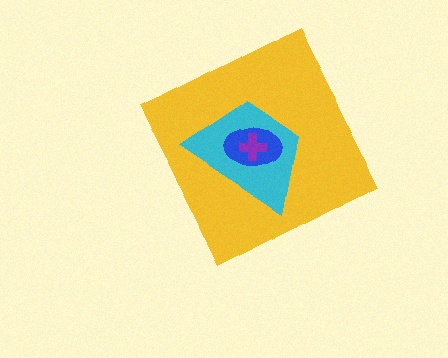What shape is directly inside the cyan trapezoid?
The blue ellipse.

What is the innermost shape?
The purple cross.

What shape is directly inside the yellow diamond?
The cyan trapezoid.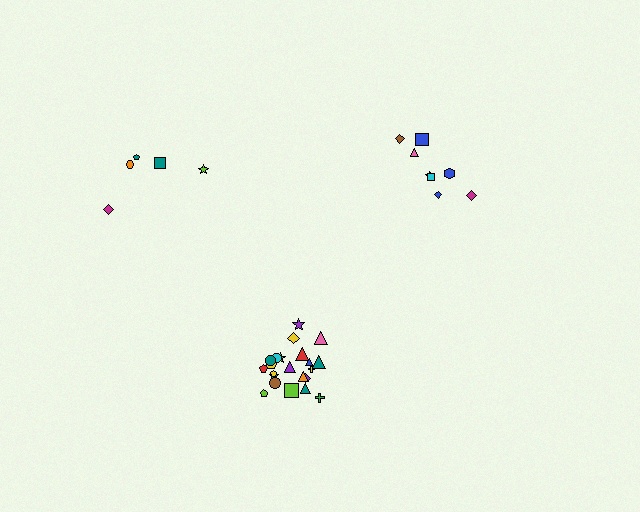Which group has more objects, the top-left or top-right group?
The top-right group.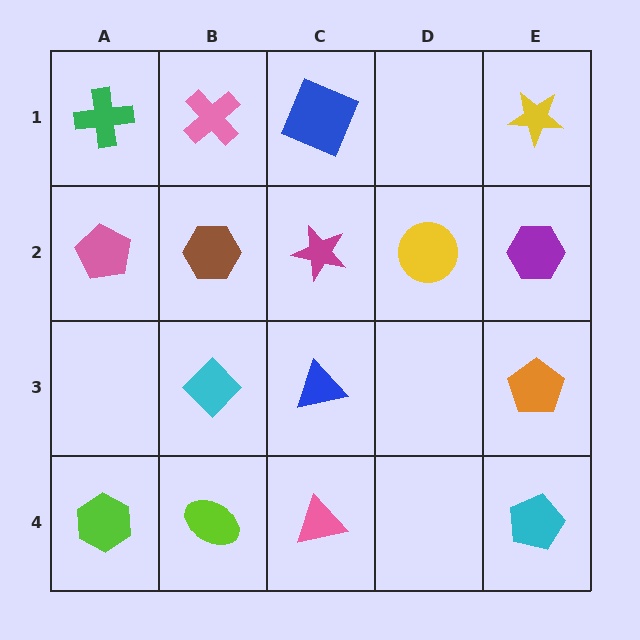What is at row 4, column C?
A pink triangle.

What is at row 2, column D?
A yellow circle.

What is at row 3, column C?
A blue triangle.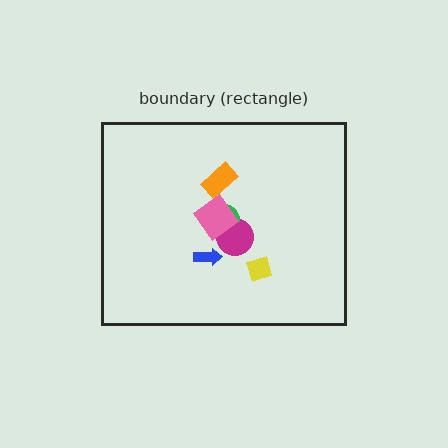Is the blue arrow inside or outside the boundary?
Inside.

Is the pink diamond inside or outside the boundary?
Inside.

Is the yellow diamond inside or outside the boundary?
Inside.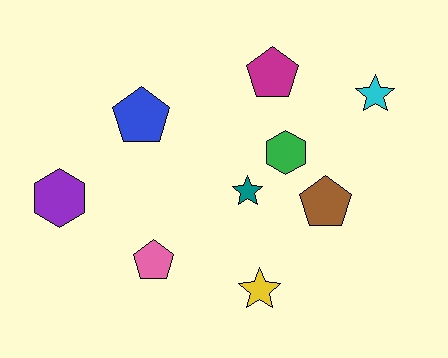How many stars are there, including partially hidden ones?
There are 3 stars.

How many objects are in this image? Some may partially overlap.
There are 9 objects.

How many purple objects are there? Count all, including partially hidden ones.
There is 1 purple object.